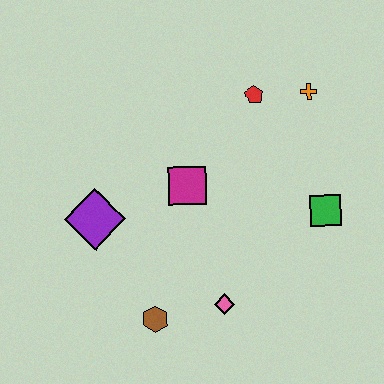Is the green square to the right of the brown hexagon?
Yes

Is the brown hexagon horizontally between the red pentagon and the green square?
No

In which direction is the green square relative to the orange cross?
The green square is below the orange cross.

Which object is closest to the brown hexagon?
The pink diamond is closest to the brown hexagon.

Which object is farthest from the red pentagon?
The brown hexagon is farthest from the red pentagon.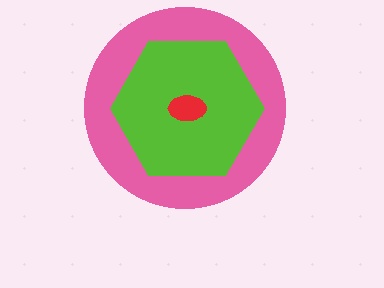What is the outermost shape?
The pink circle.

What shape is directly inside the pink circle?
The lime hexagon.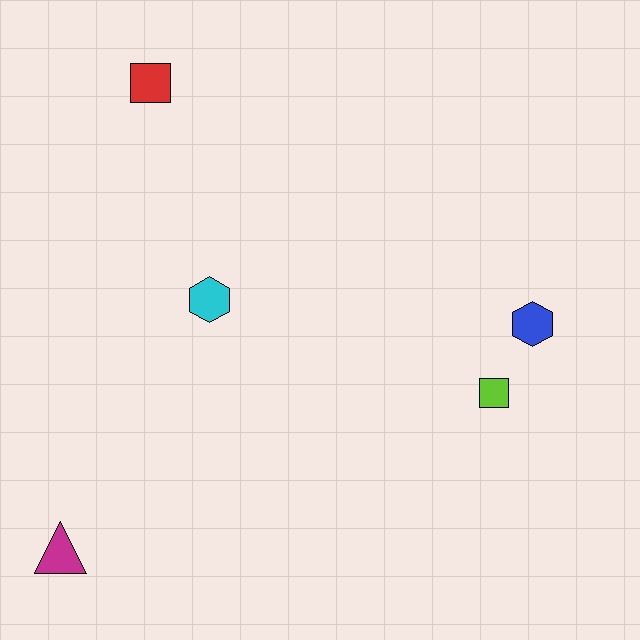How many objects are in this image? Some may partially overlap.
There are 5 objects.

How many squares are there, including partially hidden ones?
There are 2 squares.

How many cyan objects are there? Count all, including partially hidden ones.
There is 1 cyan object.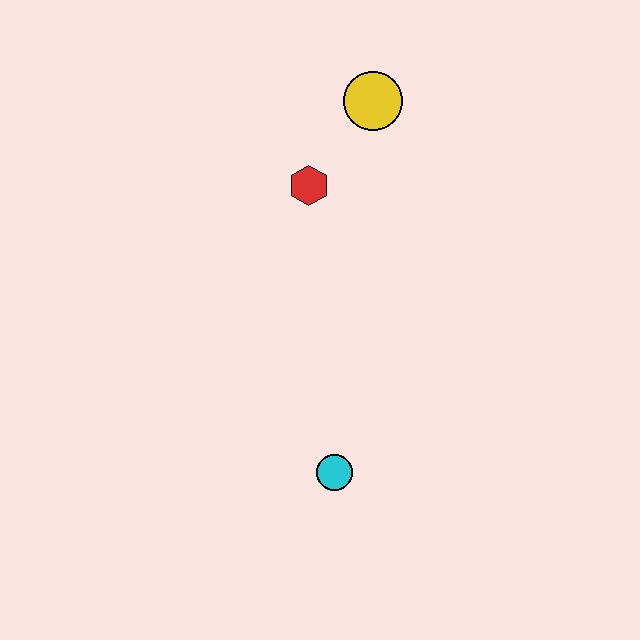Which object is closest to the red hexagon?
The yellow circle is closest to the red hexagon.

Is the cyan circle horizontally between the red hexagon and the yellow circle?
Yes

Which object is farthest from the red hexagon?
The cyan circle is farthest from the red hexagon.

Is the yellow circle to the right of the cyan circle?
Yes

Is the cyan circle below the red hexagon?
Yes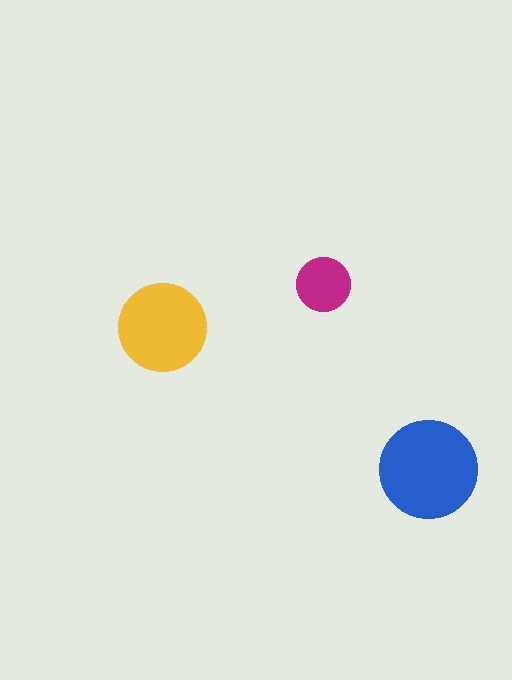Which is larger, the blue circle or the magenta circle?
The blue one.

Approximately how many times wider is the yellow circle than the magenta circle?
About 1.5 times wider.